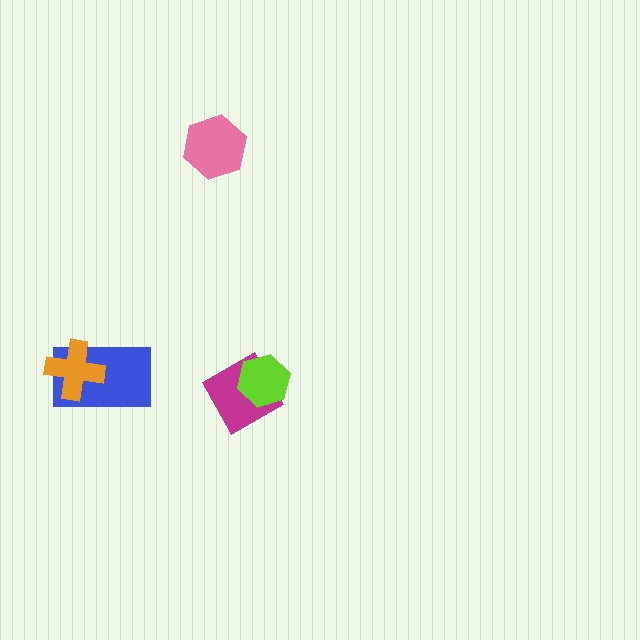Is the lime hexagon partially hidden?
No, no other shape covers it.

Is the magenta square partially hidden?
Yes, it is partially covered by another shape.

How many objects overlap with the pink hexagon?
0 objects overlap with the pink hexagon.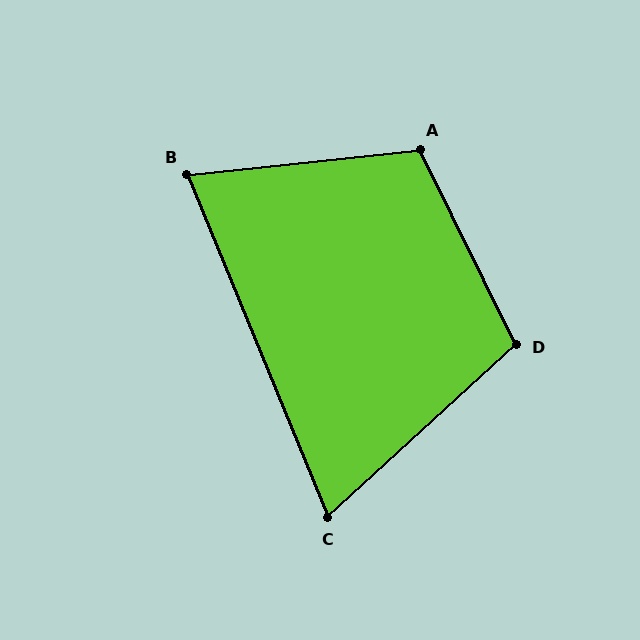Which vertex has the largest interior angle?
A, at approximately 110 degrees.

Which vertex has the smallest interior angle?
C, at approximately 70 degrees.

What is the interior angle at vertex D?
Approximately 106 degrees (obtuse).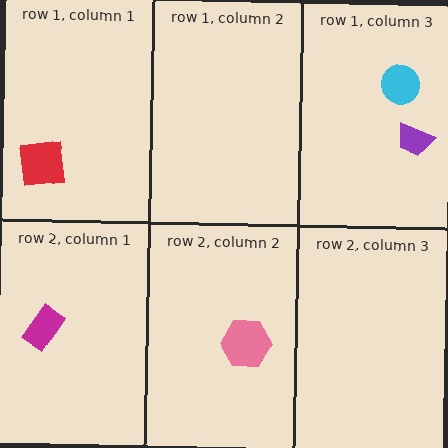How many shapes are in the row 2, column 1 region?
1.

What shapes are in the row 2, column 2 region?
The pink hexagon.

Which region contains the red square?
The row 1, column 1 region.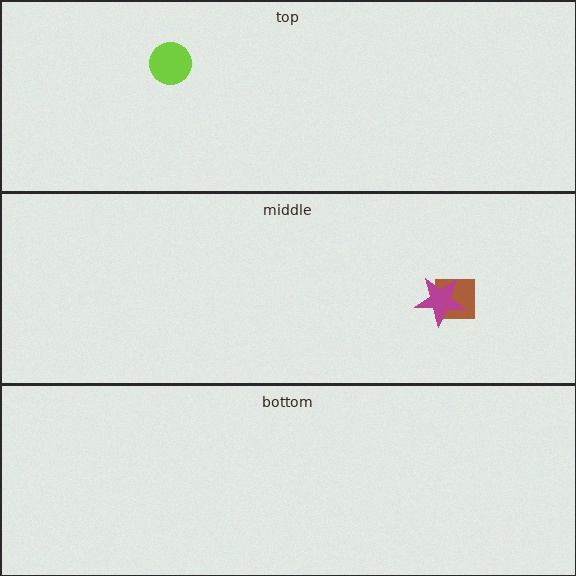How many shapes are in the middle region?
2.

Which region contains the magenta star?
The middle region.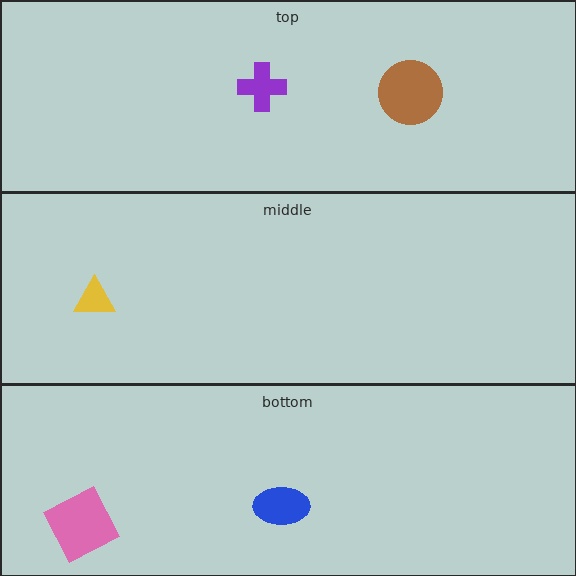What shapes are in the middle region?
The yellow triangle.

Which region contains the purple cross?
The top region.